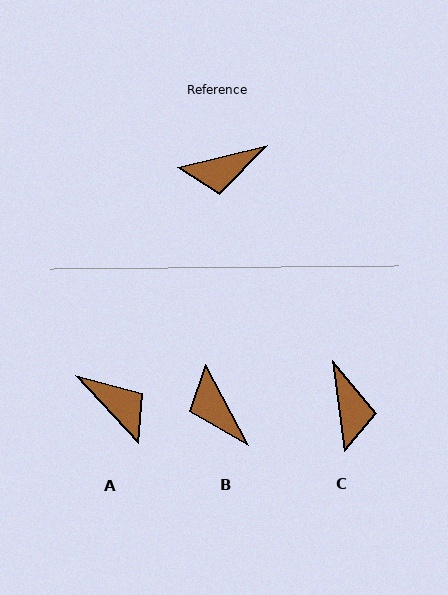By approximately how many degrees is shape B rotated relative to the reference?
Approximately 76 degrees clockwise.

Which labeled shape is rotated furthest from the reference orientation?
A, about 119 degrees away.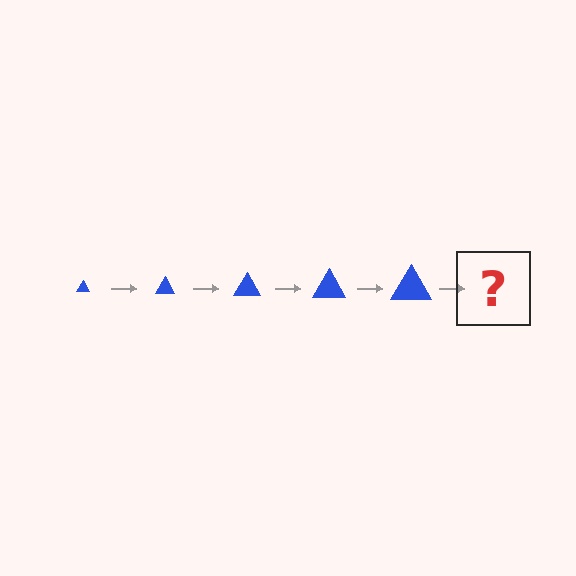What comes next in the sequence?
The next element should be a blue triangle, larger than the previous one.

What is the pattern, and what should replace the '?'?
The pattern is that the triangle gets progressively larger each step. The '?' should be a blue triangle, larger than the previous one.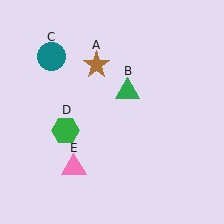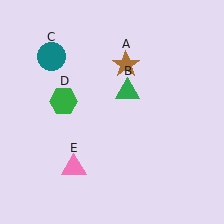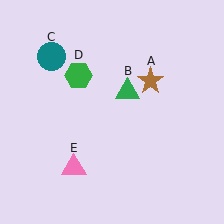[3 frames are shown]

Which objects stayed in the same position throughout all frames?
Green triangle (object B) and teal circle (object C) and pink triangle (object E) remained stationary.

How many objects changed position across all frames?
2 objects changed position: brown star (object A), green hexagon (object D).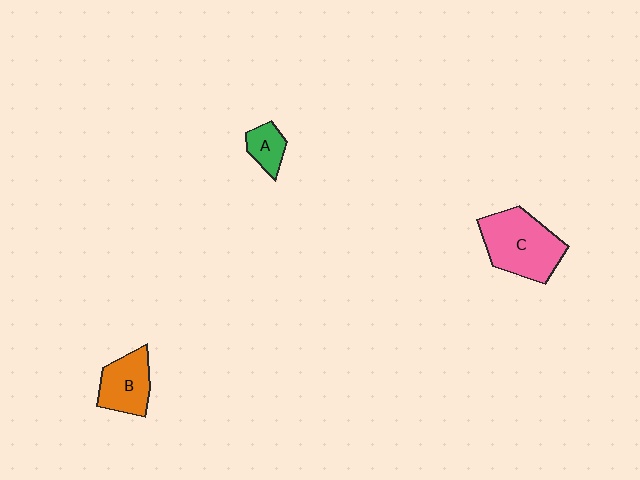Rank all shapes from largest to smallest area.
From largest to smallest: C (pink), B (orange), A (green).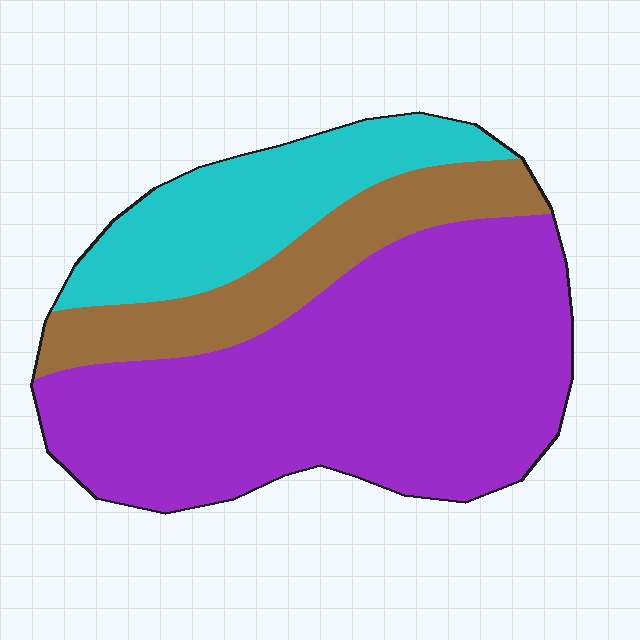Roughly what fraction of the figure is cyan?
Cyan takes up about one fifth (1/5) of the figure.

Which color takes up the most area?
Purple, at roughly 60%.